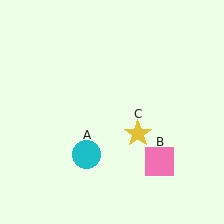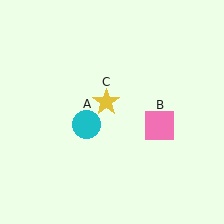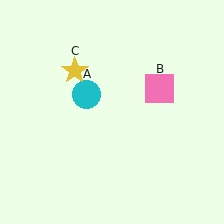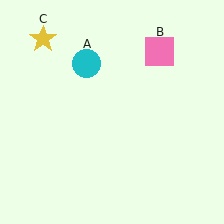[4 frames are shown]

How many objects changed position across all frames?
3 objects changed position: cyan circle (object A), pink square (object B), yellow star (object C).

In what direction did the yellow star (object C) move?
The yellow star (object C) moved up and to the left.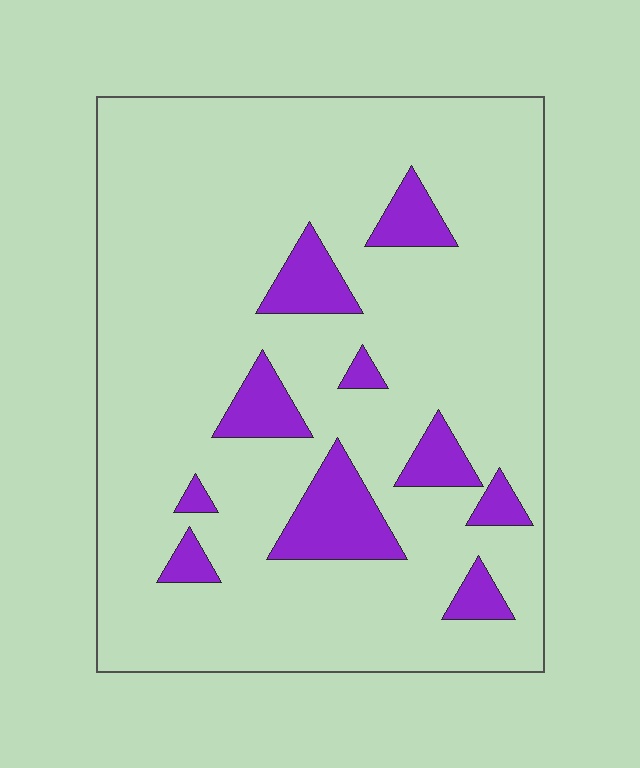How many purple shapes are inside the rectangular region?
10.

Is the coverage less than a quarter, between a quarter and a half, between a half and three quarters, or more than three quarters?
Less than a quarter.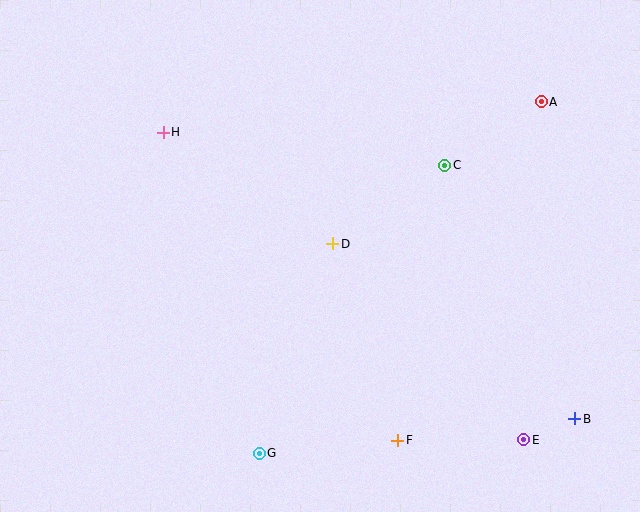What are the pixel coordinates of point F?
Point F is at (398, 440).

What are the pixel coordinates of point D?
Point D is at (333, 244).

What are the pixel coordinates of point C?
Point C is at (445, 165).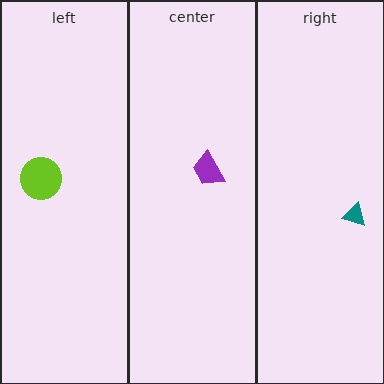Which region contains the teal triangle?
The right region.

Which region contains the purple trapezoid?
The center region.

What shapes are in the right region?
The teal triangle.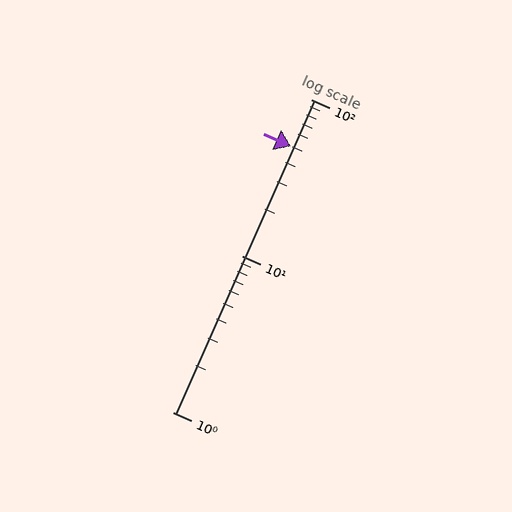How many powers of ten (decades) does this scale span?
The scale spans 2 decades, from 1 to 100.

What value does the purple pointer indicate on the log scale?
The pointer indicates approximately 50.